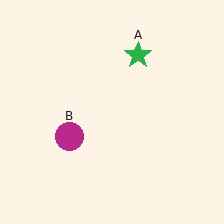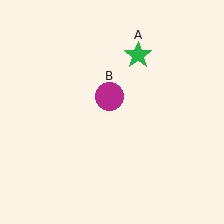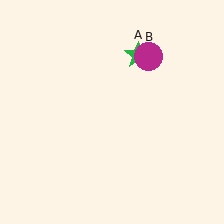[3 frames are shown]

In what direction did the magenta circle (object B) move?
The magenta circle (object B) moved up and to the right.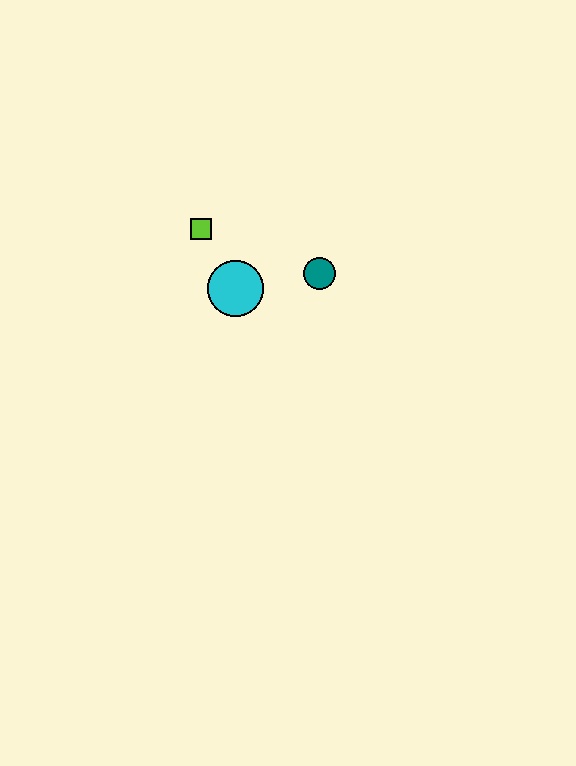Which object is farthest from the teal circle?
The lime square is farthest from the teal circle.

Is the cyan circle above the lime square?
No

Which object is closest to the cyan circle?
The lime square is closest to the cyan circle.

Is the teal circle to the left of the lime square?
No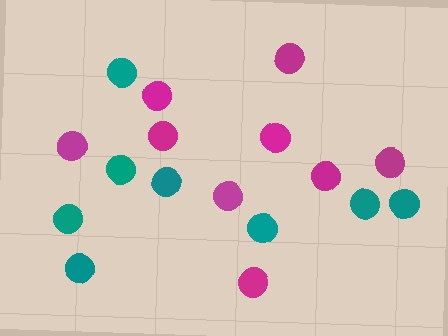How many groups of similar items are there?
There are 2 groups: one group of magenta circles (9) and one group of teal circles (8).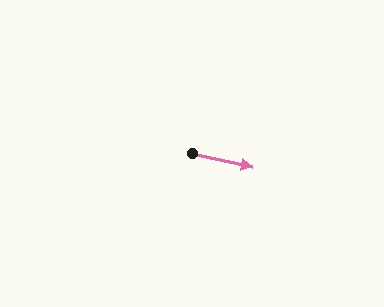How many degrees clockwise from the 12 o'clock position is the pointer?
Approximately 102 degrees.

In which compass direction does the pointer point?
East.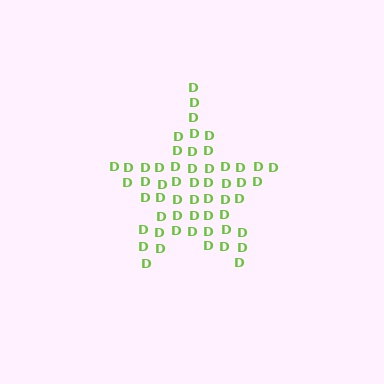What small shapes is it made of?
It is made of small letter D's.